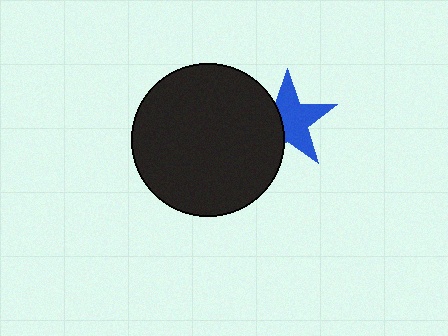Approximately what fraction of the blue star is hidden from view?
Roughly 37% of the blue star is hidden behind the black circle.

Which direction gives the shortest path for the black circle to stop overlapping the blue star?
Moving left gives the shortest separation.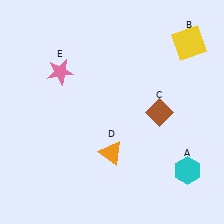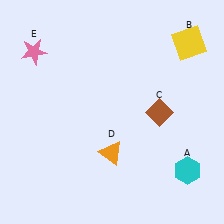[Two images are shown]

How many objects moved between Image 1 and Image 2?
1 object moved between the two images.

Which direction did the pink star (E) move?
The pink star (E) moved left.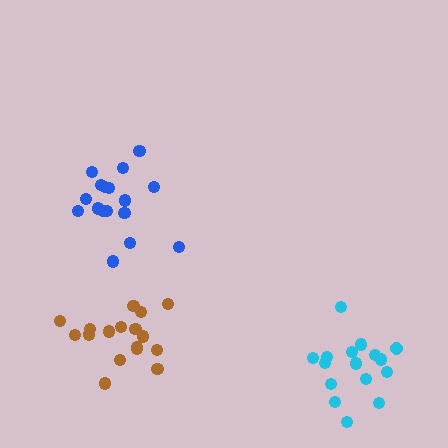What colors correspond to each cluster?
The clusters are colored: brown, blue, cyan.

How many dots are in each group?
Group 1: 17 dots, Group 2: 17 dots, Group 3: 16 dots (50 total).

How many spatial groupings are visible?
There are 3 spatial groupings.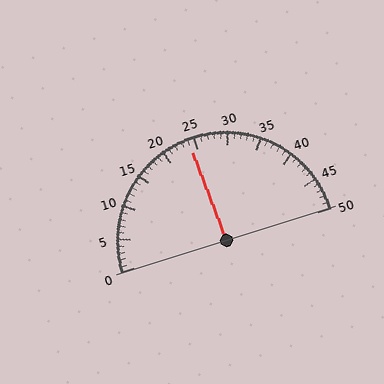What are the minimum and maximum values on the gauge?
The gauge ranges from 0 to 50.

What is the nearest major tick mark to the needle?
The nearest major tick mark is 25.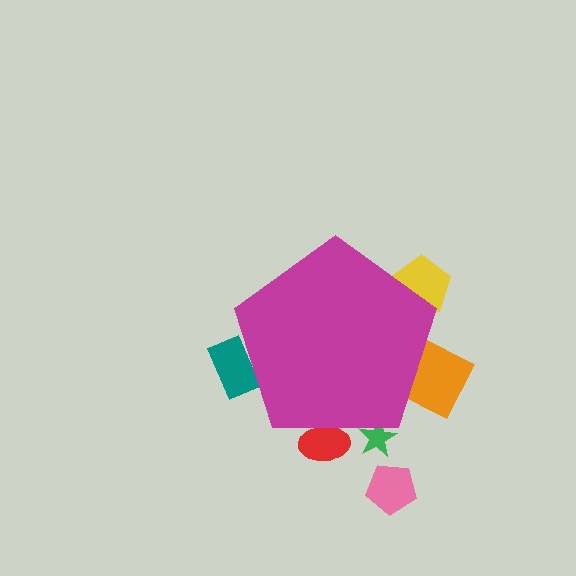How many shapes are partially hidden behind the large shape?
5 shapes are partially hidden.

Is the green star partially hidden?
Yes, the green star is partially hidden behind the magenta pentagon.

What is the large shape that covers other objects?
A magenta pentagon.